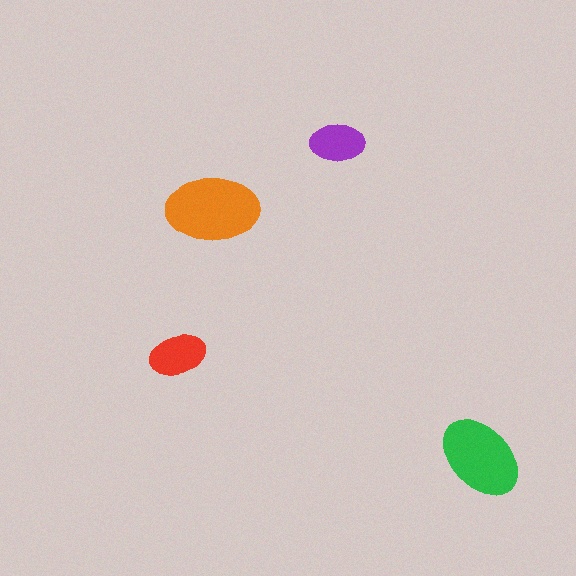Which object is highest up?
The purple ellipse is topmost.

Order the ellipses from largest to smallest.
the orange one, the green one, the red one, the purple one.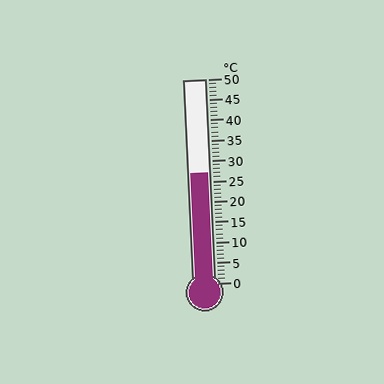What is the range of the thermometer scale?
The thermometer scale ranges from 0°C to 50°C.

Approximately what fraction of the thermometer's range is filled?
The thermometer is filled to approximately 55% of its range.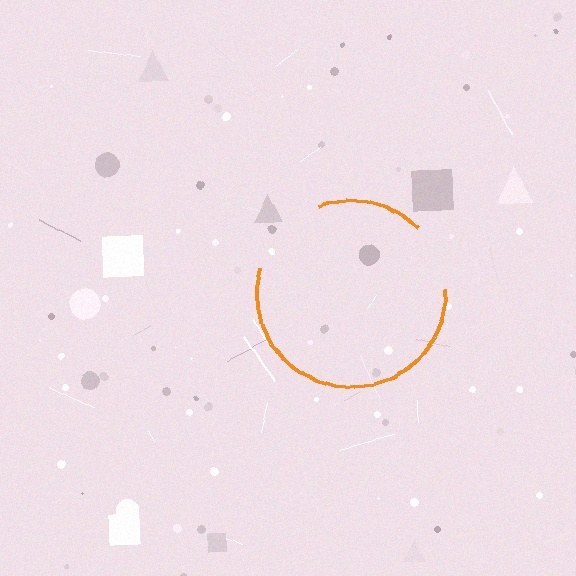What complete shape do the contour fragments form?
The contour fragments form a circle.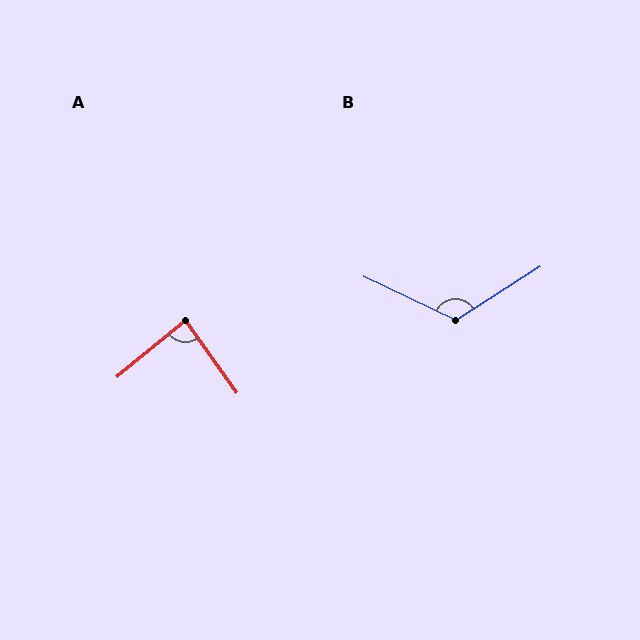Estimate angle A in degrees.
Approximately 86 degrees.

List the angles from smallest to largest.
A (86°), B (122°).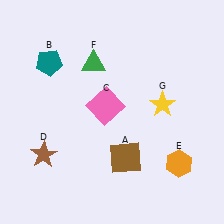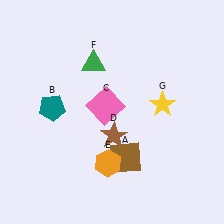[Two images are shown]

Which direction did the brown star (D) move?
The brown star (D) moved right.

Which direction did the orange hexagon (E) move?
The orange hexagon (E) moved left.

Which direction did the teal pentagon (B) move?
The teal pentagon (B) moved down.